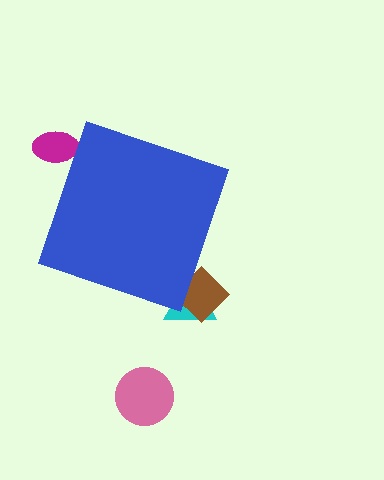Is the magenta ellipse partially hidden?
Yes, the magenta ellipse is partially hidden behind the blue diamond.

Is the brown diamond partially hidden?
Yes, the brown diamond is partially hidden behind the blue diamond.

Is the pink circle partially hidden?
No, the pink circle is fully visible.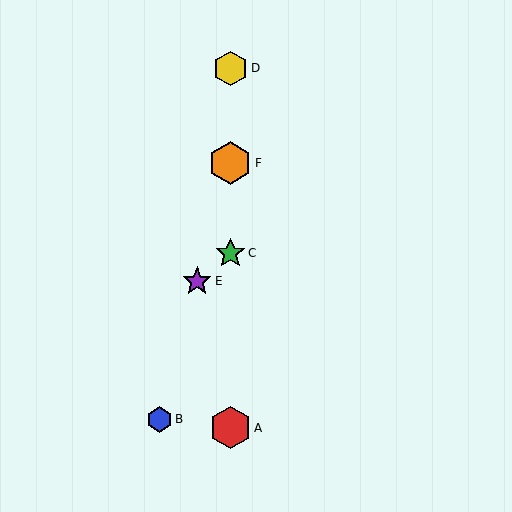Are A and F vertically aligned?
Yes, both are at x≈230.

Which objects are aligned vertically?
Objects A, C, D, F are aligned vertically.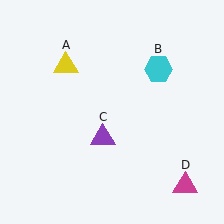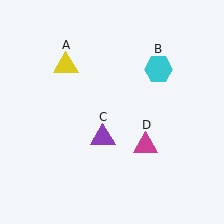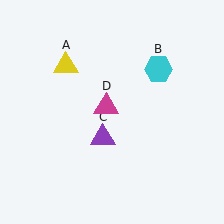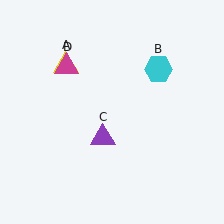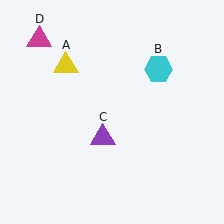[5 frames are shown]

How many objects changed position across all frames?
1 object changed position: magenta triangle (object D).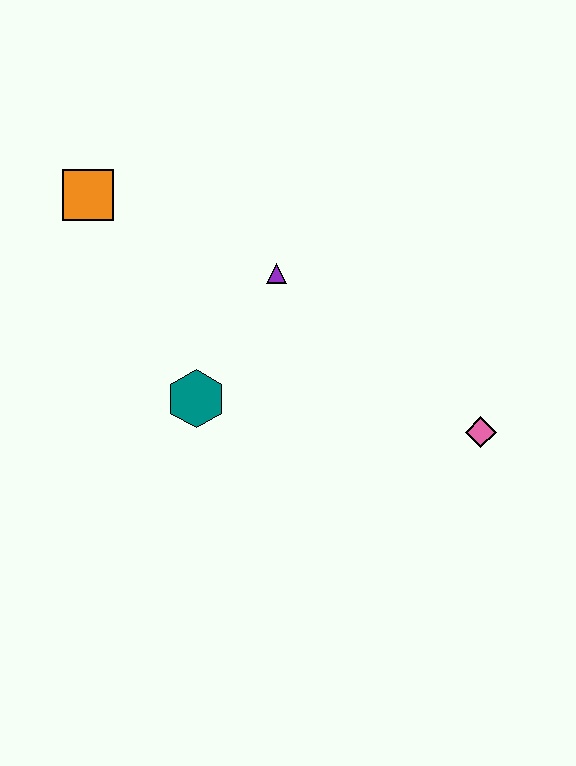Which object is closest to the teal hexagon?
The purple triangle is closest to the teal hexagon.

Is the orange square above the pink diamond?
Yes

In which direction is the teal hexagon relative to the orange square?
The teal hexagon is below the orange square.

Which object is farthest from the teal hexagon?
The pink diamond is farthest from the teal hexagon.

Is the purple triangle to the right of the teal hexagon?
Yes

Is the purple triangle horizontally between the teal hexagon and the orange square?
No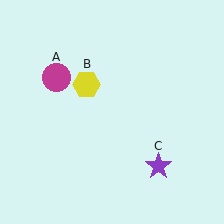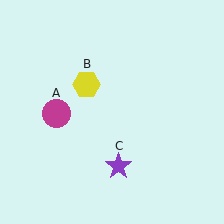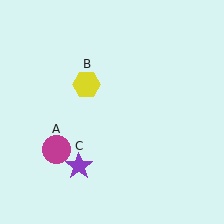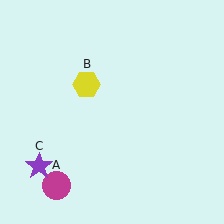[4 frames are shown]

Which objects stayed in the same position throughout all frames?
Yellow hexagon (object B) remained stationary.